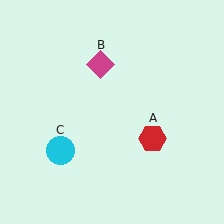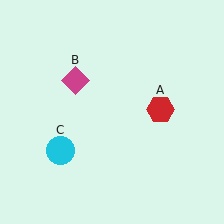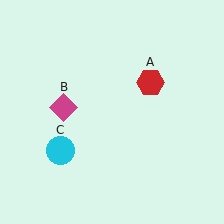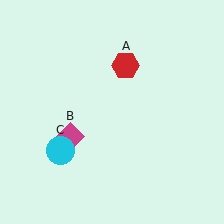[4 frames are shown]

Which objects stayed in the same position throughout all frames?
Cyan circle (object C) remained stationary.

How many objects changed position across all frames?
2 objects changed position: red hexagon (object A), magenta diamond (object B).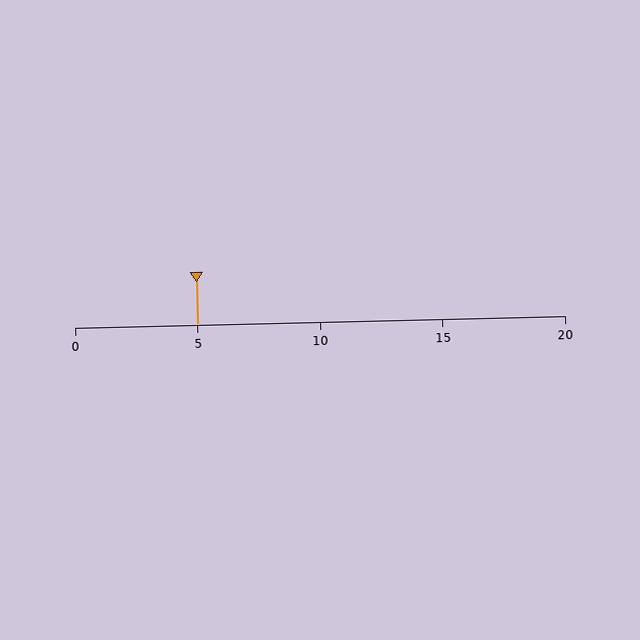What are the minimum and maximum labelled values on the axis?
The axis runs from 0 to 20.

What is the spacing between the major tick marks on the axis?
The major ticks are spaced 5 apart.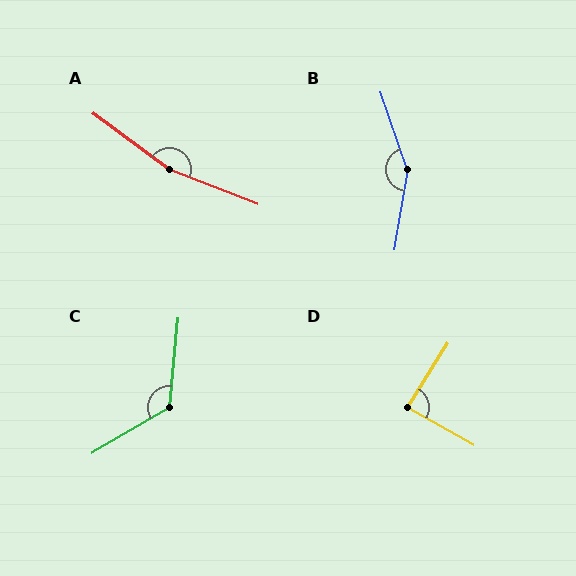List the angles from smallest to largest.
D (88°), C (126°), B (152°), A (165°).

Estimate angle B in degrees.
Approximately 152 degrees.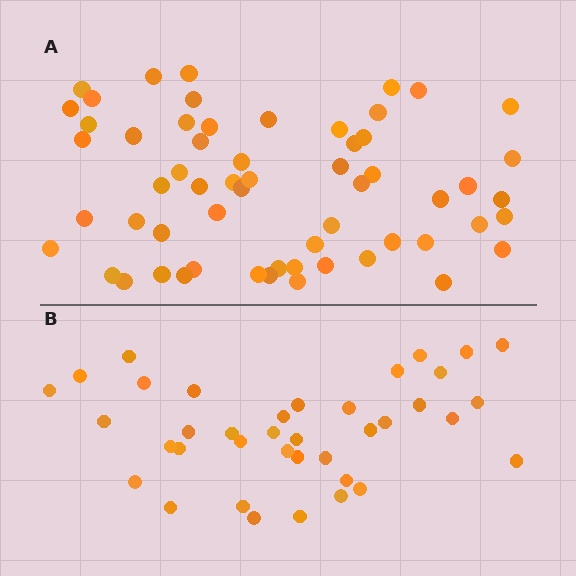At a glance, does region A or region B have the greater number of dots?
Region A (the top region) has more dots.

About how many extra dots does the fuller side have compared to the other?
Region A has approximately 20 more dots than region B.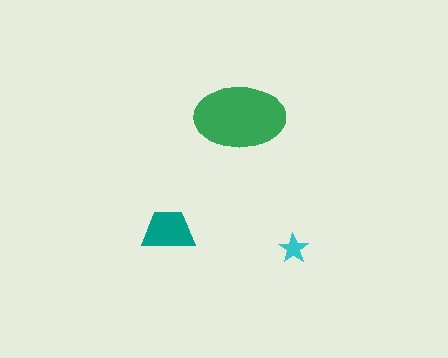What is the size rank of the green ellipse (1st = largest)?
1st.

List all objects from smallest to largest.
The cyan star, the teal trapezoid, the green ellipse.